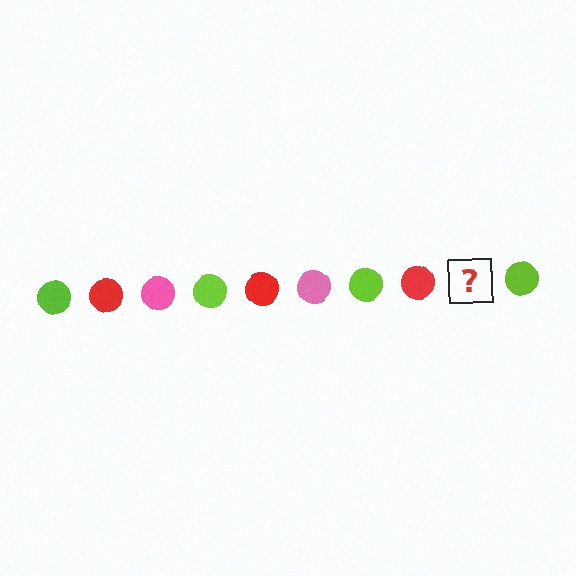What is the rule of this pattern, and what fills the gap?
The rule is that the pattern cycles through lime, red, pink circles. The gap should be filled with a pink circle.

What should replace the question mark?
The question mark should be replaced with a pink circle.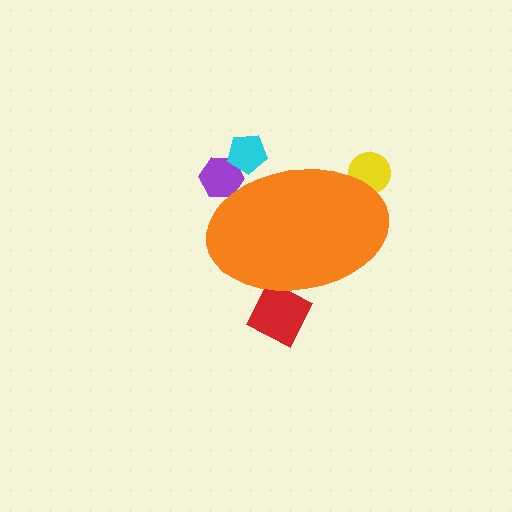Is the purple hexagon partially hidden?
Yes, the purple hexagon is partially hidden behind the orange ellipse.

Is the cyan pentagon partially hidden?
Yes, the cyan pentagon is partially hidden behind the orange ellipse.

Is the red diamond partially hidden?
Yes, the red diamond is partially hidden behind the orange ellipse.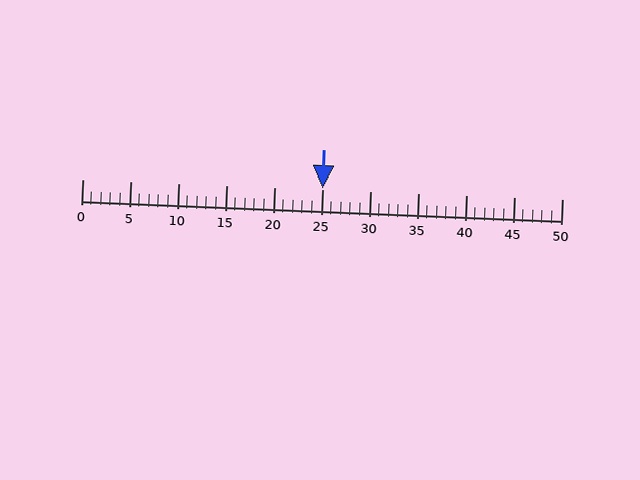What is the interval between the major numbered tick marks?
The major tick marks are spaced 5 units apart.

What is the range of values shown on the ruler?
The ruler shows values from 0 to 50.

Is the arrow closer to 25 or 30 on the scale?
The arrow is closer to 25.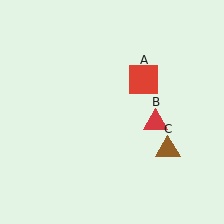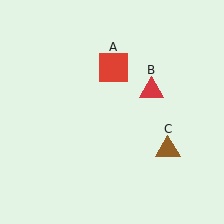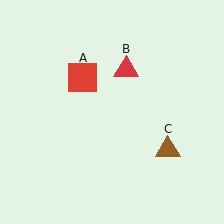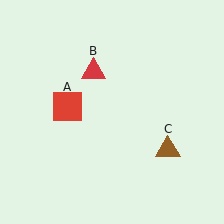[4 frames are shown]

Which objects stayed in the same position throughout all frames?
Brown triangle (object C) remained stationary.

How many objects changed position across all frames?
2 objects changed position: red square (object A), red triangle (object B).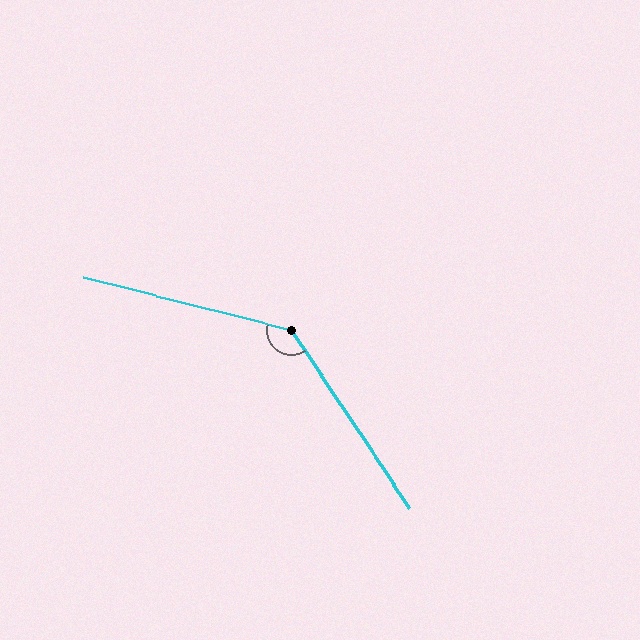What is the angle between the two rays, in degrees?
Approximately 138 degrees.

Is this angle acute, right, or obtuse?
It is obtuse.